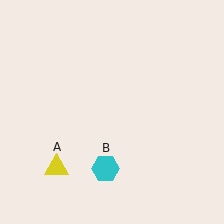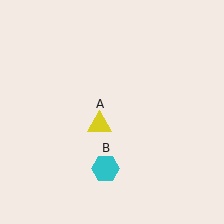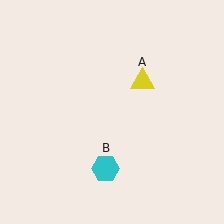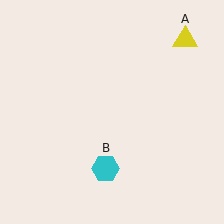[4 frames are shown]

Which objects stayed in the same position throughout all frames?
Cyan hexagon (object B) remained stationary.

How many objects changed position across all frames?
1 object changed position: yellow triangle (object A).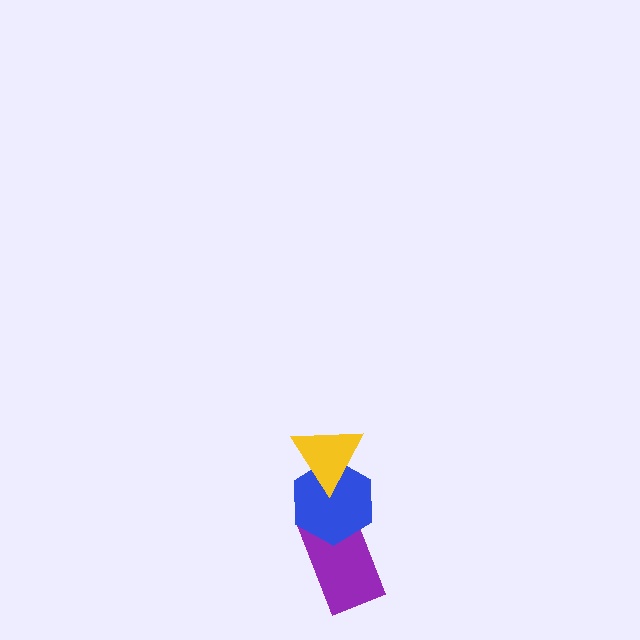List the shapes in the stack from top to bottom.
From top to bottom: the yellow triangle, the blue hexagon, the purple rectangle.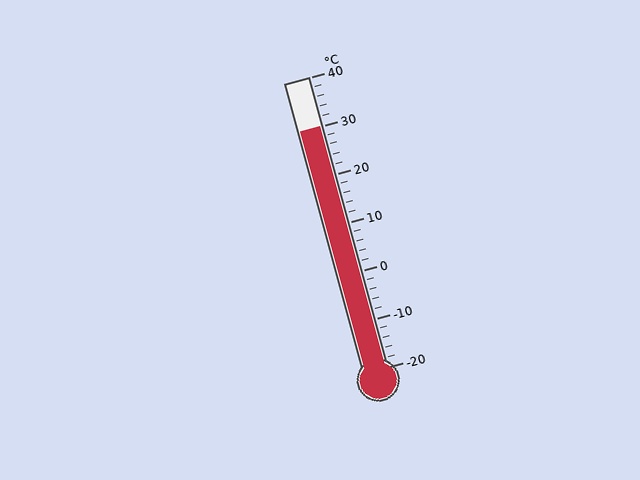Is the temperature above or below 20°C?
The temperature is above 20°C.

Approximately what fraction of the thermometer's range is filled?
The thermometer is filled to approximately 85% of its range.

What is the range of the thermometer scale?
The thermometer scale ranges from -20°C to 40°C.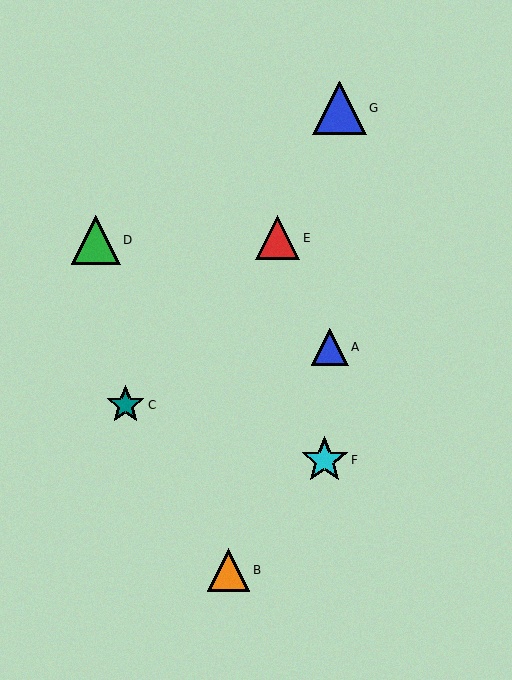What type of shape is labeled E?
Shape E is a red triangle.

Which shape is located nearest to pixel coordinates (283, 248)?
The red triangle (labeled E) at (277, 238) is nearest to that location.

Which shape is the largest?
The blue triangle (labeled G) is the largest.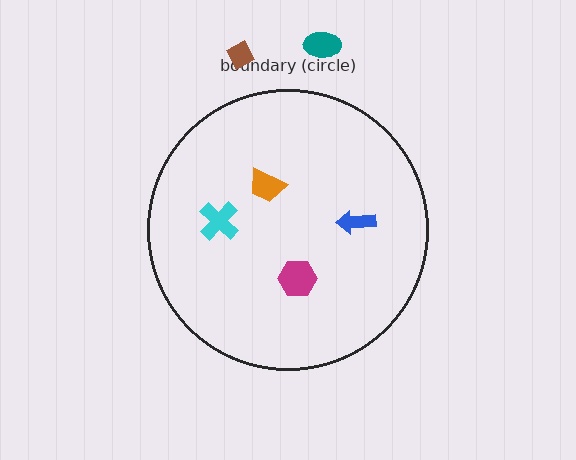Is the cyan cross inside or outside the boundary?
Inside.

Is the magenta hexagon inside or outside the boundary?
Inside.